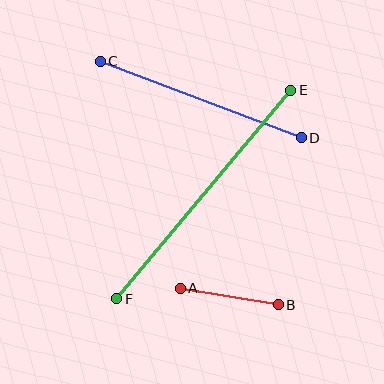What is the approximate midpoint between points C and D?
The midpoint is at approximately (201, 99) pixels.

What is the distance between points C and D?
The distance is approximately 215 pixels.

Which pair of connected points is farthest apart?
Points E and F are farthest apart.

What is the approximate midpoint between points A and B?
The midpoint is at approximately (229, 296) pixels.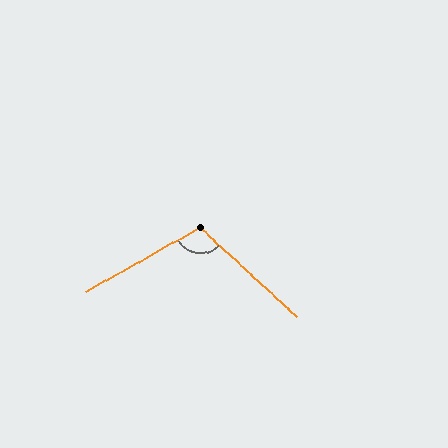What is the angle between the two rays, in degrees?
Approximately 108 degrees.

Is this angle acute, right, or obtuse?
It is obtuse.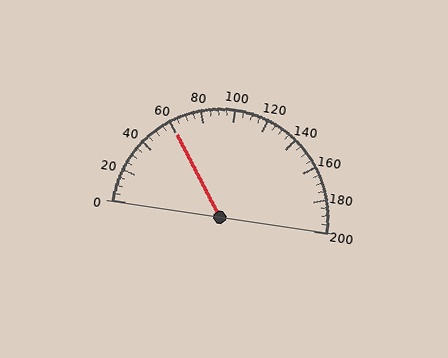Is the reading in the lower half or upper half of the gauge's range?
The reading is in the lower half of the range (0 to 200).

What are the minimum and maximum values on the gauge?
The gauge ranges from 0 to 200.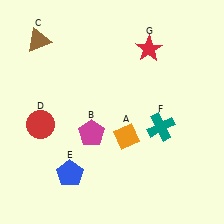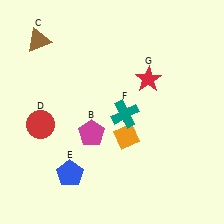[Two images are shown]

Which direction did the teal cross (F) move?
The teal cross (F) moved left.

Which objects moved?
The objects that moved are: the teal cross (F), the red star (G).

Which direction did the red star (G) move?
The red star (G) moved down.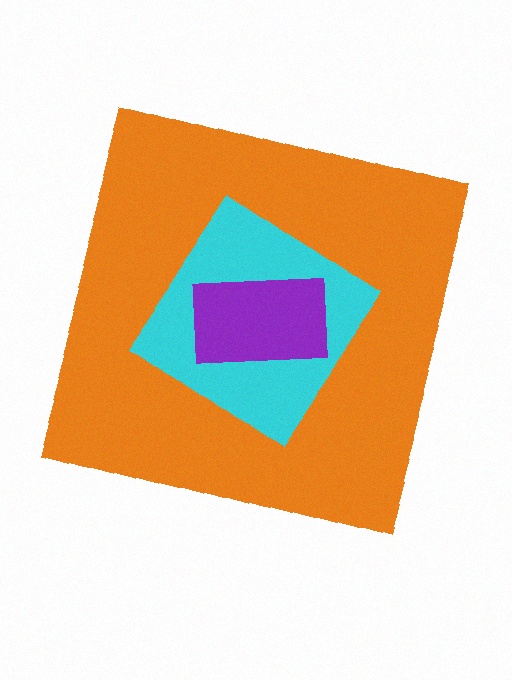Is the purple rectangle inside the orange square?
Yes.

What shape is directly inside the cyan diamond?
The purple rectangle.